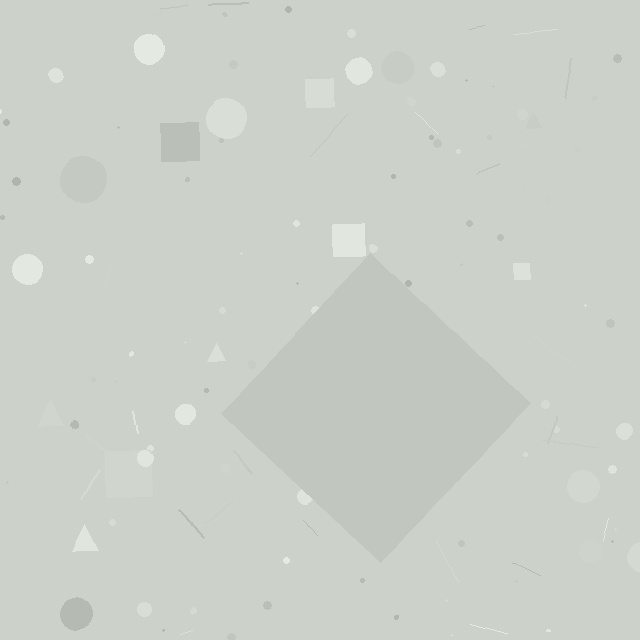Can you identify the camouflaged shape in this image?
The camouflaged shape is a diamond.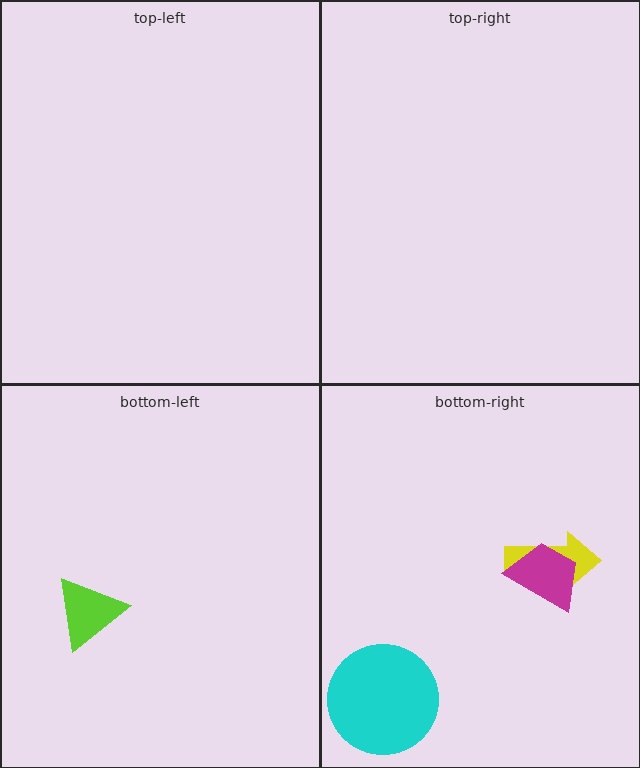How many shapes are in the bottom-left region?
1.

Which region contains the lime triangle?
The bottom-left region.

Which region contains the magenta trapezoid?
The bottom-right region.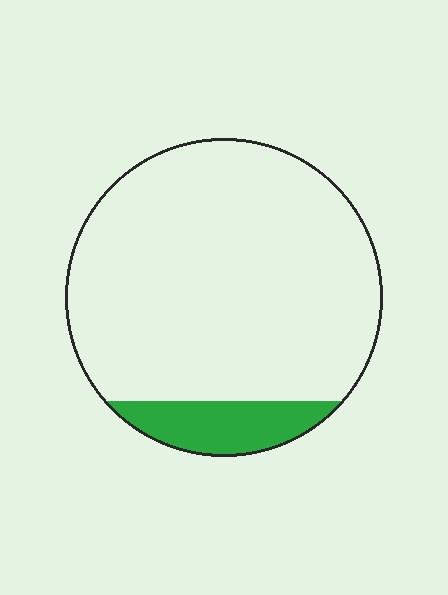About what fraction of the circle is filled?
About one eighth (1/8).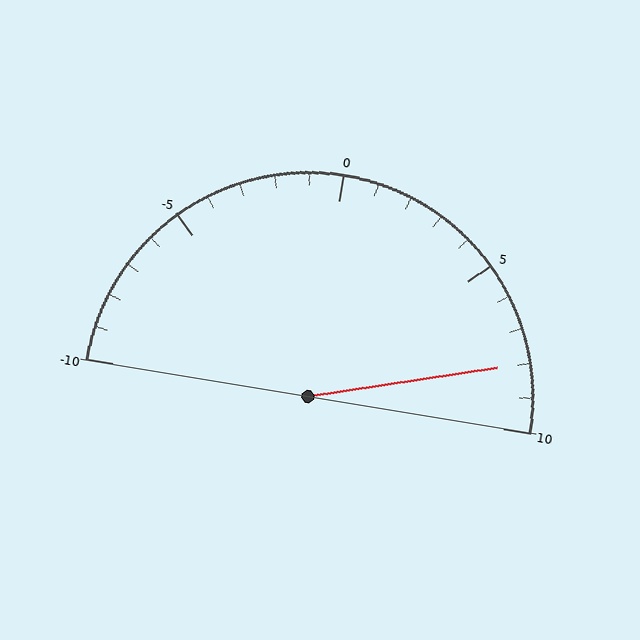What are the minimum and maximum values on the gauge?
The gauge ranges from -10 to 10.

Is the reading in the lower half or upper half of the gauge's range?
The reading is in the upper half of the range (-10 to 10).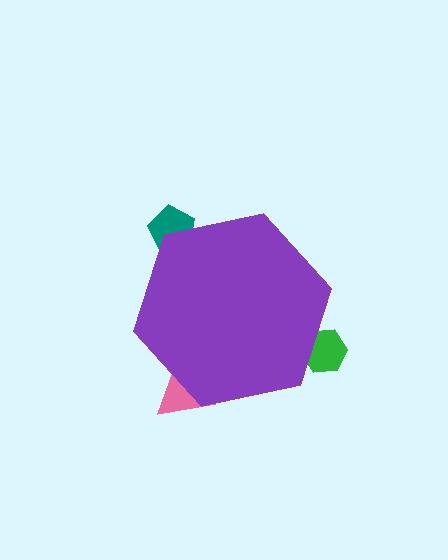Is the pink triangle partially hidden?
Yes, the pink triangle is partially hidden behind the purple hexagon.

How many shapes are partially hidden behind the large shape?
3 shapes are partially hidden.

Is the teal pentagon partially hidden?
Yes, the teal pentagon is partially hidden behind the purple hexagon.